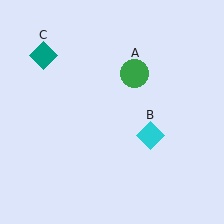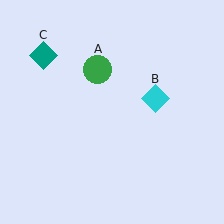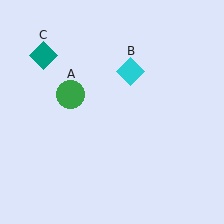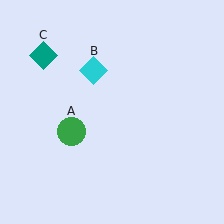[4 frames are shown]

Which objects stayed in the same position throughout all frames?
Teal diamond (object C) remained stationary.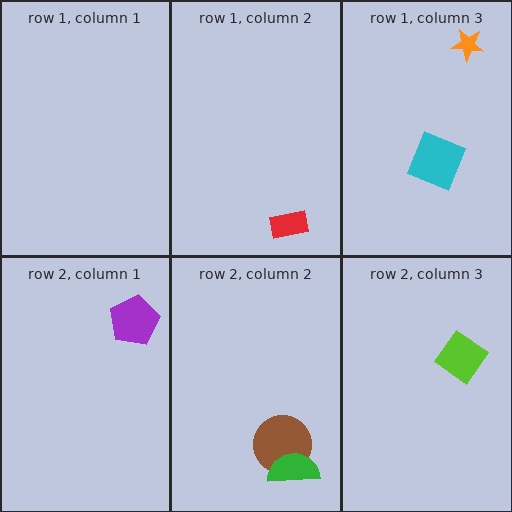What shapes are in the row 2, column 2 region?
The brown circle, the green semicircle.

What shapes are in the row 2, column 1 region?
The purple pentagon.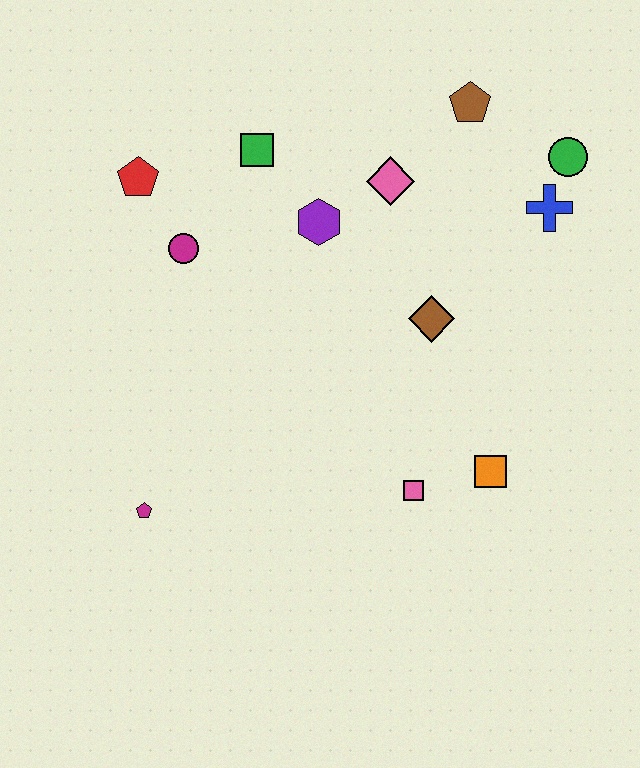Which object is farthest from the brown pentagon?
The magenta pentagon is farthest from the brown pentagon.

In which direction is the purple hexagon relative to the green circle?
The purple hexagon is to the left of the green circle.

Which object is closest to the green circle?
The blue cross is closest to the green circle.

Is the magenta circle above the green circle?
No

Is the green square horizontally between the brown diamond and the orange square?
No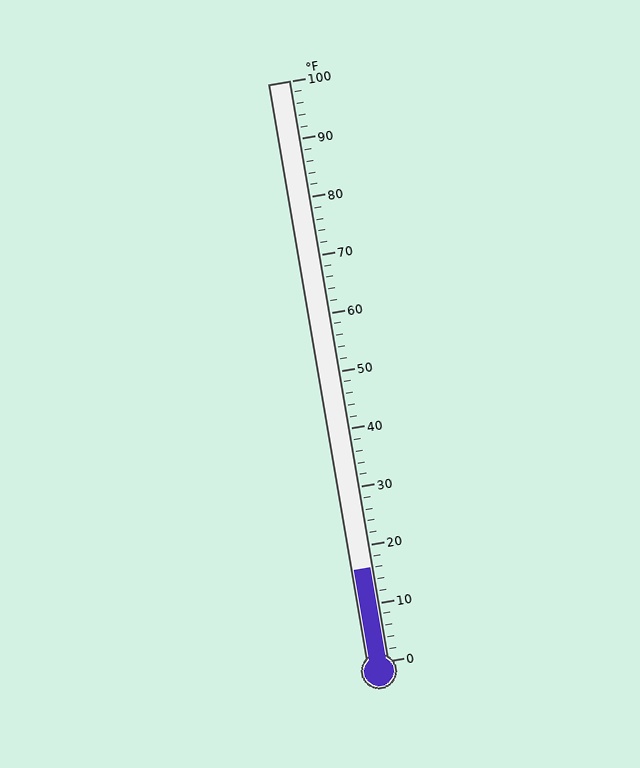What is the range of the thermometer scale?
The thermometer scale ranges from 0°F to 100°F.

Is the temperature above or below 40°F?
The temperature is below 40°F.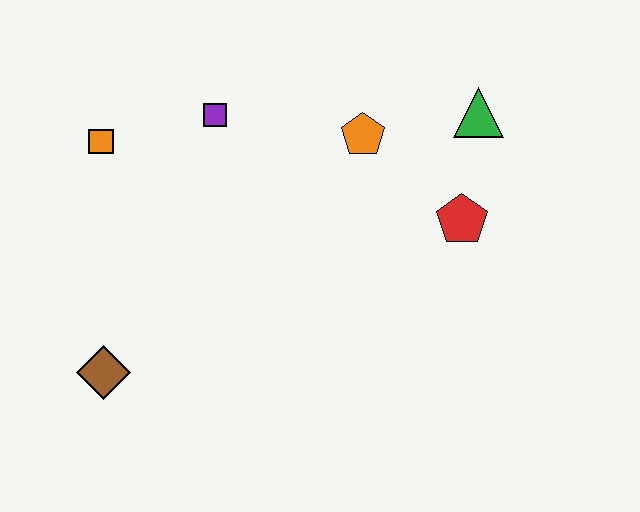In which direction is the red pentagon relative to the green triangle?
The red pentagon is below the green triangle.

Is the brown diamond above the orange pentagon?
No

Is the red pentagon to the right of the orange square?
Yes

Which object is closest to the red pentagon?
The green triangle is closest to the red pentagon.